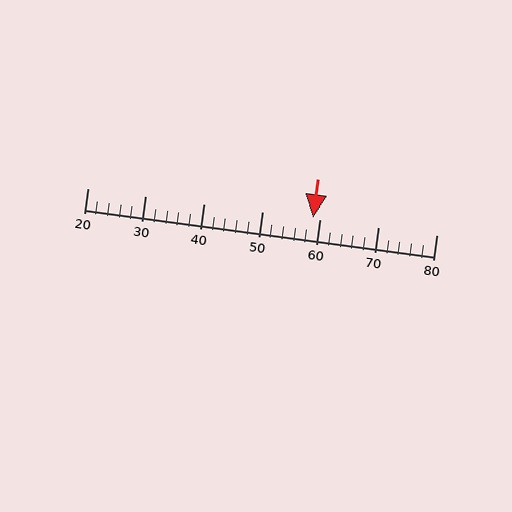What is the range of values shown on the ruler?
The ruler shows values from 20 to 80.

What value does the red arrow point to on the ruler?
The red arrow points to approximately 59.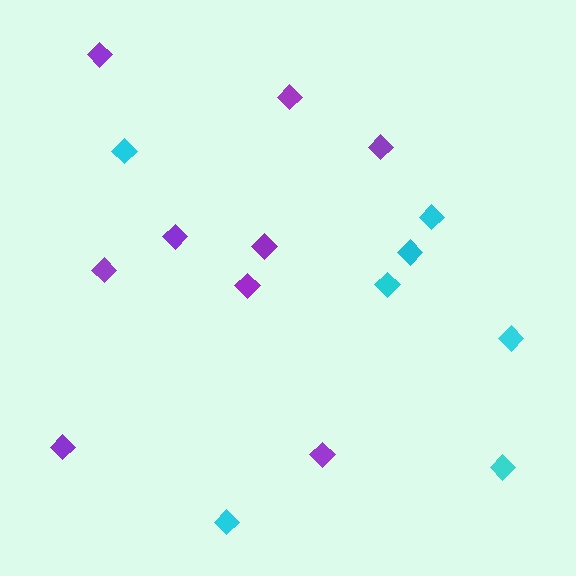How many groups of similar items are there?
There are 2 groups: one group of purple diamonds (9) and one group of cyan diamonds (7).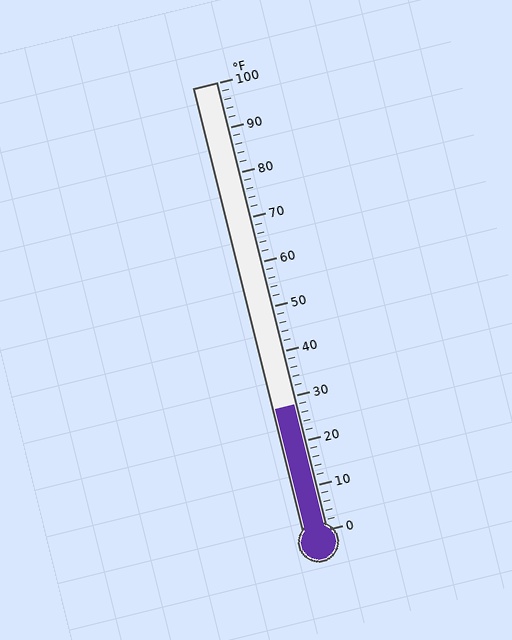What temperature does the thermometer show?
The thermometer shows approximately 28°F.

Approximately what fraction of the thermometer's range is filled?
The thermometer is filled to approximately 30% of its range.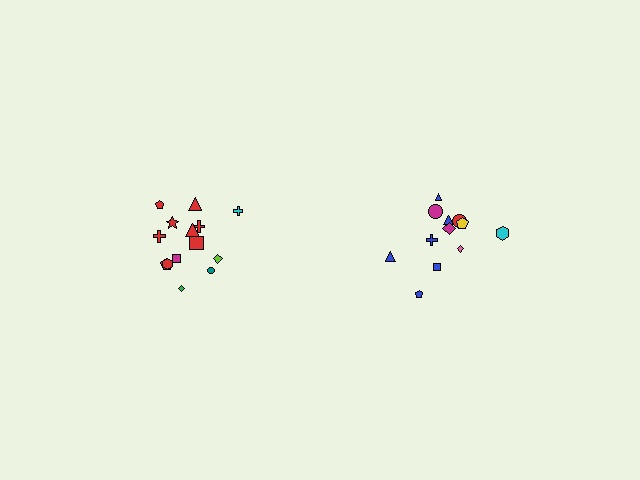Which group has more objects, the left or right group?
The left group.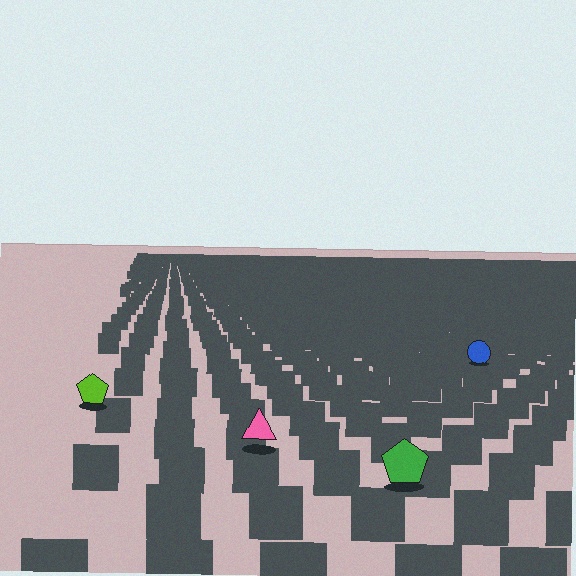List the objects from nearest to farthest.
From nearest to farthest: the green pentagon, the pink triangle, the lime pentagon, the blue circle.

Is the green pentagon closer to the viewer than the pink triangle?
Yes. The green pentagon is closer — you can tell from the texture gradient: the ground texture is coarser near it.